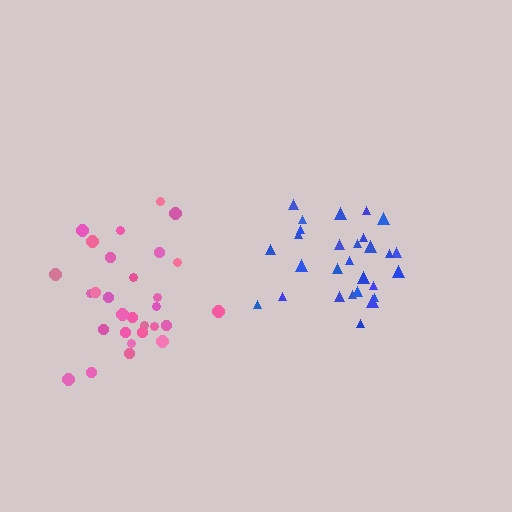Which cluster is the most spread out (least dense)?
Pink.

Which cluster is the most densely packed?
Blue.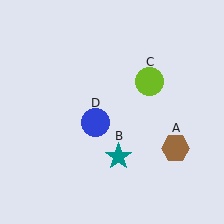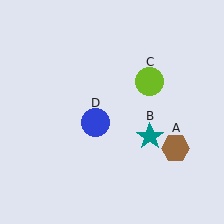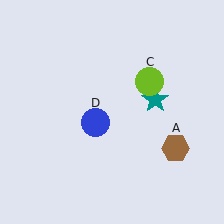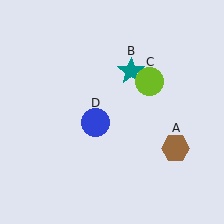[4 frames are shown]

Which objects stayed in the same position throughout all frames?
Brown hexagon (object A) and lime circle (object C) and blue circle (object D) remained stationary.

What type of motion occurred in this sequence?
The teal star (object B) rotated counterclockwise around the center of the scene.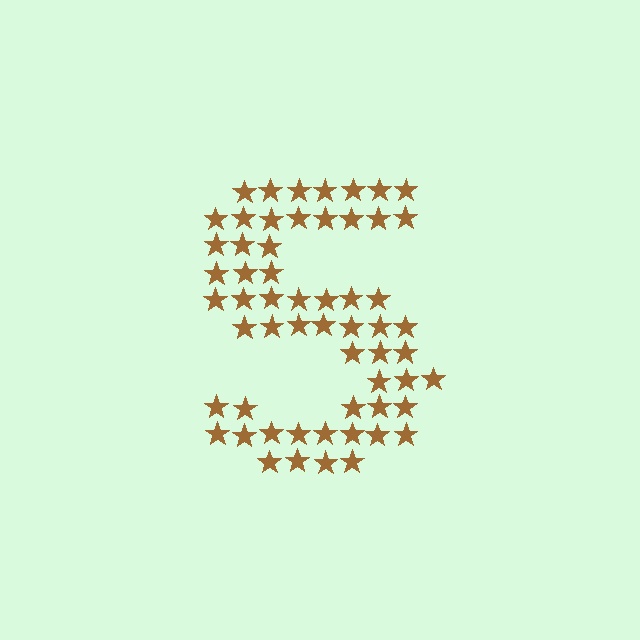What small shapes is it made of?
It is made of small stars.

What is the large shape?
The large shape is the letter S.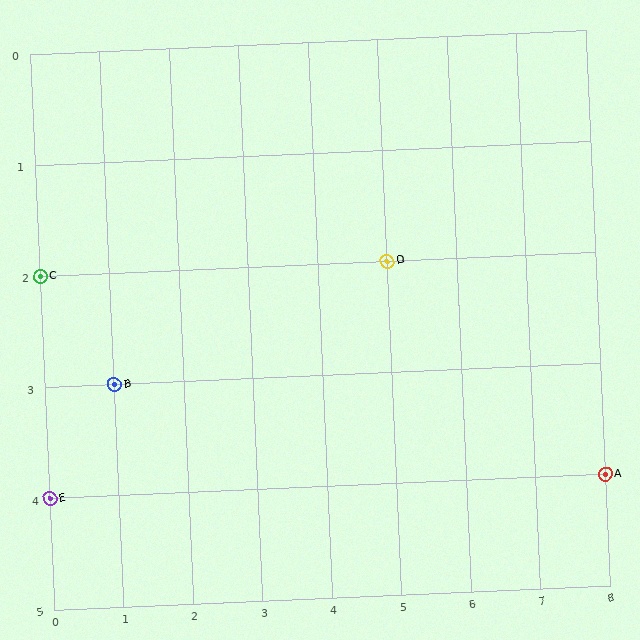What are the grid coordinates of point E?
Point E is at grid coordinates (0, 4).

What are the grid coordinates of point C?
Point C is at grid coordinates (0, 2).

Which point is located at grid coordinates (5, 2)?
Point D is at (5, 2).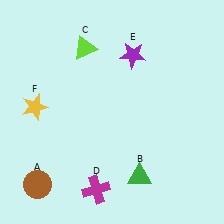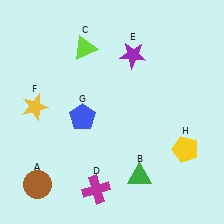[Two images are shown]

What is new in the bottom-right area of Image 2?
A yellow pentagon (H) was added in the bottom-right area of Image 2.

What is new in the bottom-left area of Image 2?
A blue pentagon (G) was added in the bottom-left area of Image 2.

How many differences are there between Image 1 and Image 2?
There are 2 differences between the two images.